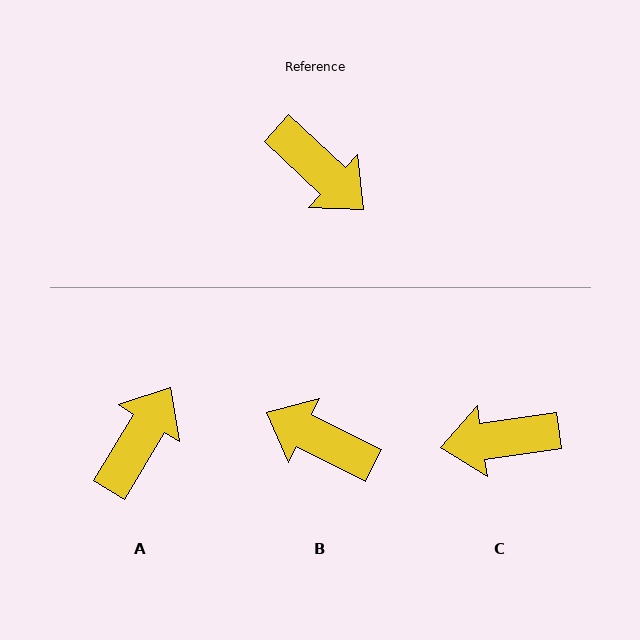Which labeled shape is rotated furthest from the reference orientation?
B, about 163 degrees away.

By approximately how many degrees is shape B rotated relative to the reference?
Approximately 163 degrees clockwise.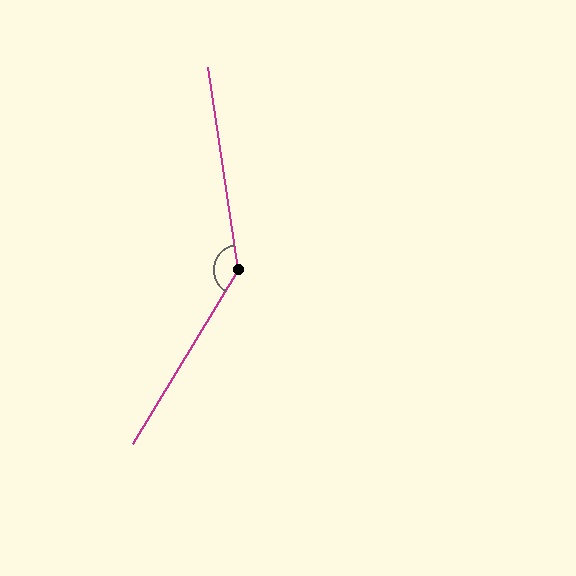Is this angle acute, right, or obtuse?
It is obtuse.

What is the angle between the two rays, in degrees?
Approximately 141 degrees.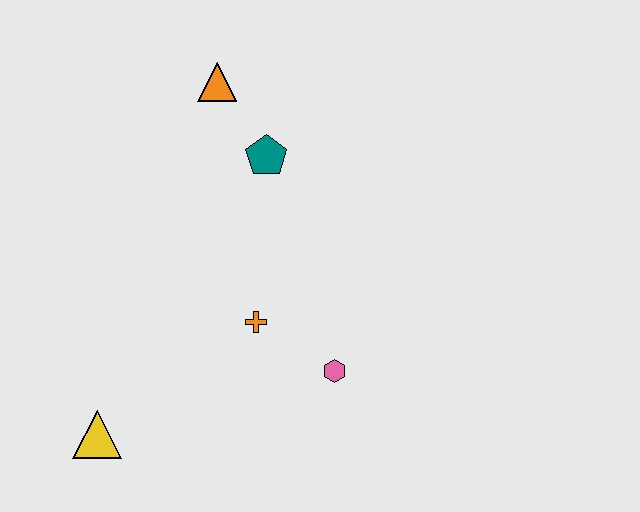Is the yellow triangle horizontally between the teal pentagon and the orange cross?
No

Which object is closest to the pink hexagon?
The orange cross is closest to the pink hexagon.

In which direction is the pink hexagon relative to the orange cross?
The pink hexagon is to the right of the orange cross.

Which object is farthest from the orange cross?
The orange triangle is farthest from the orange cross.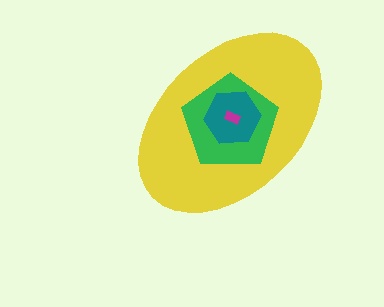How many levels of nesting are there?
4.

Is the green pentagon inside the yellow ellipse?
Yes.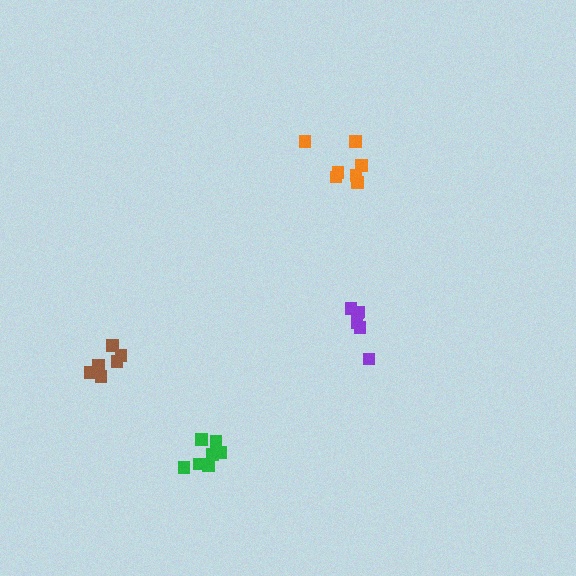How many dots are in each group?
Group 1: 6 dots, Group 2: 7 dots, Group 3: 6 dots, Group 4: 8 dots (27 total).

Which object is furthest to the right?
The orange cluster is rightmost.